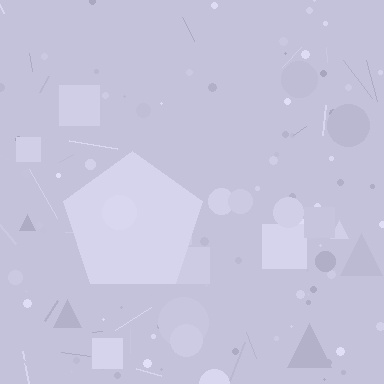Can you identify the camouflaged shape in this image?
The camouflaged shape is a pentagon.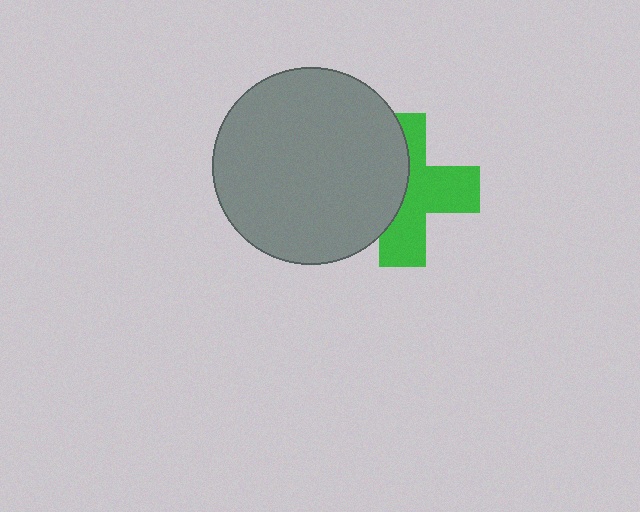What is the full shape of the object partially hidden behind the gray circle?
The partially hidden object is a green cross.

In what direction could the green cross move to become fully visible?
The green cross could move right. That would shift it out from behind the gray circle entirely.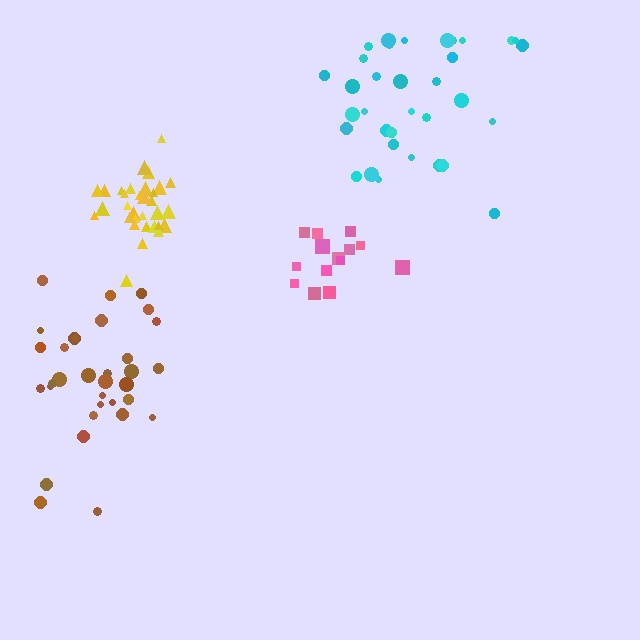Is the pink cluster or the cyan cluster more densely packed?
Pink.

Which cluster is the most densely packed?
Yellow.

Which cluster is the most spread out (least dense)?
Cyan.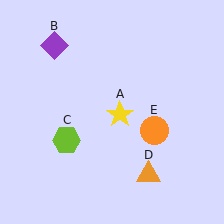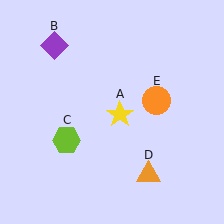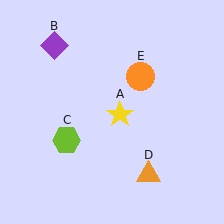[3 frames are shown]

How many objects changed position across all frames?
1 object changed position: orange circle (object E).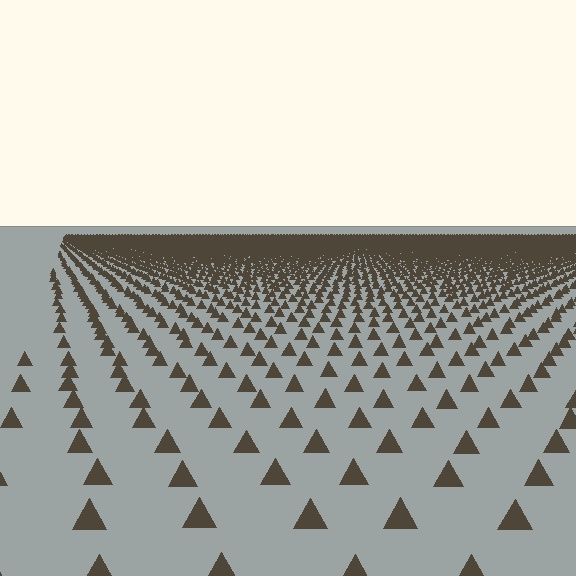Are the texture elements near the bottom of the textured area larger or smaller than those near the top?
Larger. Near the bottom, elements are closer to the viewer and appear at a bigger on-screen size.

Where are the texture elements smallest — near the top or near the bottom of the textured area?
Near the top.